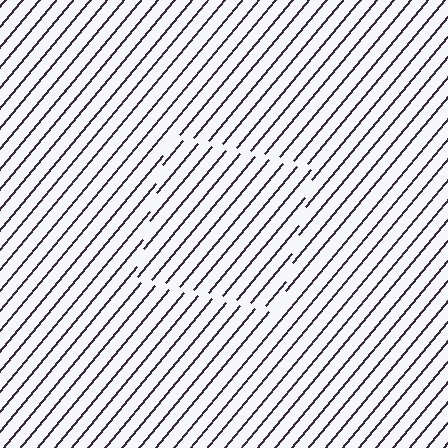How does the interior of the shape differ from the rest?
The interior of the shape contains the same grating, shifted by half a period — the contour is defined by the phase discontinuity where line-ends from the inner and outer gratings abut.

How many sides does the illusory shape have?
4 sides — the line-ends trace a square.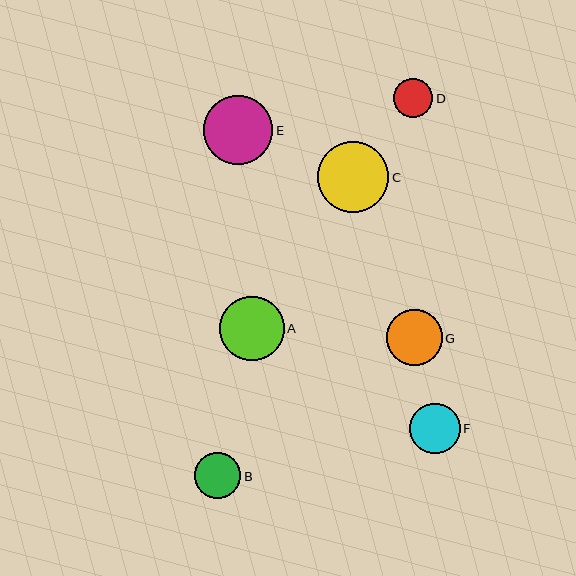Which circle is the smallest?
Circle D is the smallest with a size of approximately 39 pixels.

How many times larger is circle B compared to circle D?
Circle B is approximately 1.2 times the size of circle D.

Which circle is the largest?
Circle C is the largest with a size of approximately 71 pixels.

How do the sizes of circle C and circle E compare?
Circle C and circle E are approximately the same size.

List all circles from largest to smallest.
From largest to smallest: C, E, A, G, F, B, D.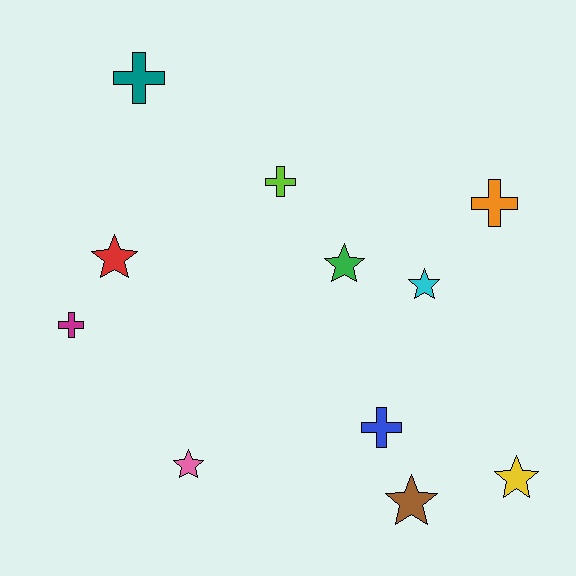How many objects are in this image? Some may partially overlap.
There are 11 objects.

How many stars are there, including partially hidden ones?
There are 6 stars.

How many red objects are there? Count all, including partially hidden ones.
There is 1 red object.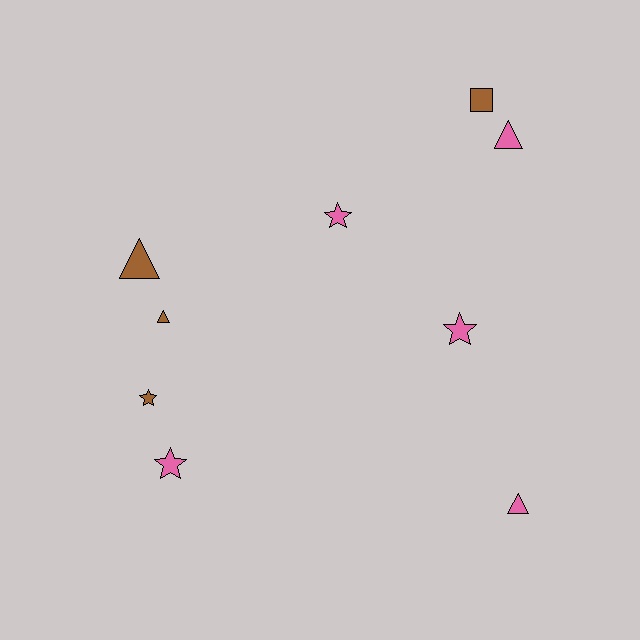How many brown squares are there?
There is 1 brown square.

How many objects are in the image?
There are 9 objects.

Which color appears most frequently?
Pink, with 5 objects.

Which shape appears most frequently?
Triangle, with 4 objects.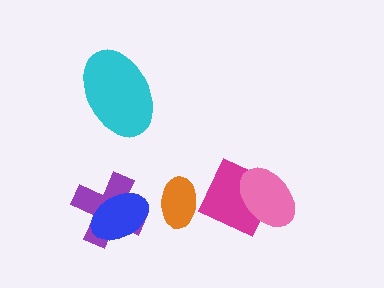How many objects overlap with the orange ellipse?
1 object overlaps with the orange ellipse.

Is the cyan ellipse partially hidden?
No, no other shape covers it.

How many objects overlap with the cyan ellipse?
0 objects overlap with the cyan ellipse.